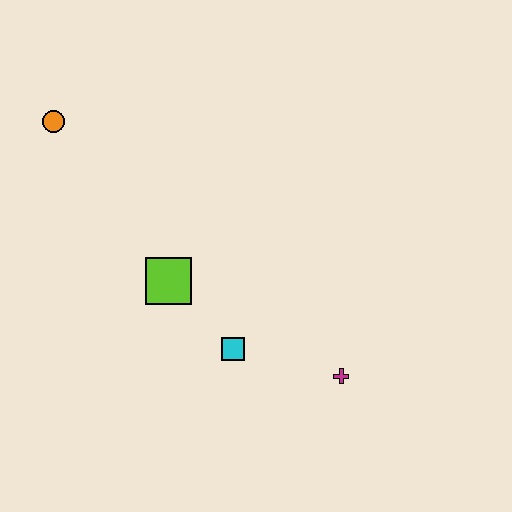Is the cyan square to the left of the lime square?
No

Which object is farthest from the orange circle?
The magenta cross is farthest from the orange circle.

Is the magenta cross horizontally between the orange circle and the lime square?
No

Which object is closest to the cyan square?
The lime square is closest to the cyan square.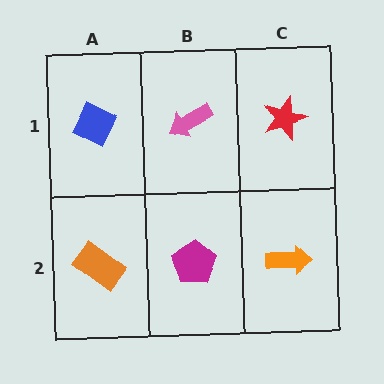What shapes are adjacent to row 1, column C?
An orange arrow (row 2, column C), a pink arrow (row 1, column B).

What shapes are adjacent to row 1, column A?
An orange rectangle (row 2, column A), a pink arrow (row 1, column B).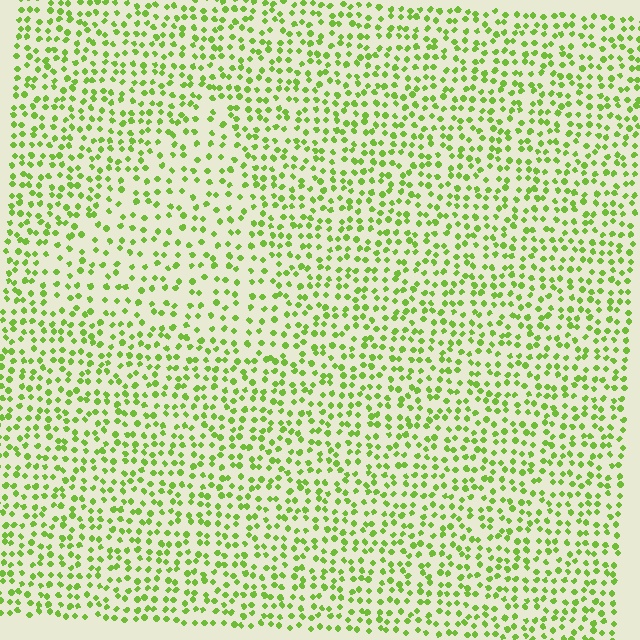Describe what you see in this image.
The image contains small lime elements arranged at two different densities. A triangle-shaped region is visible where the elements are less densely packed than the surrounding area.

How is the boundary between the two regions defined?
The boundary is defined by a change in element density (approximately 1.6x ratio). All elements are the same color, size, and shape.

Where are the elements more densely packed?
The elements are more densely packed outside the triangle boundary.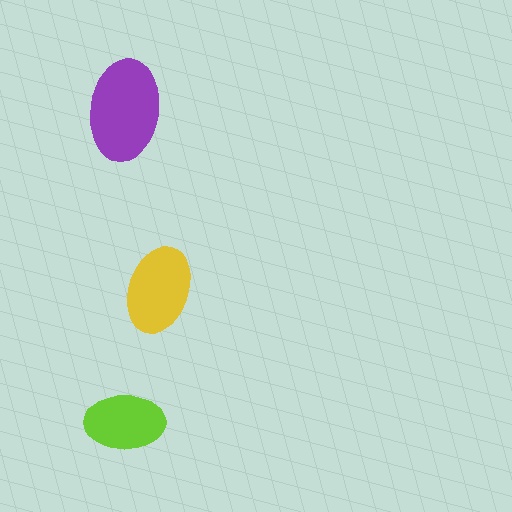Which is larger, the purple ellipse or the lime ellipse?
The purple one.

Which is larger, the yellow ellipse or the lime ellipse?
The yellow one.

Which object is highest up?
The purple ellipse is topmost.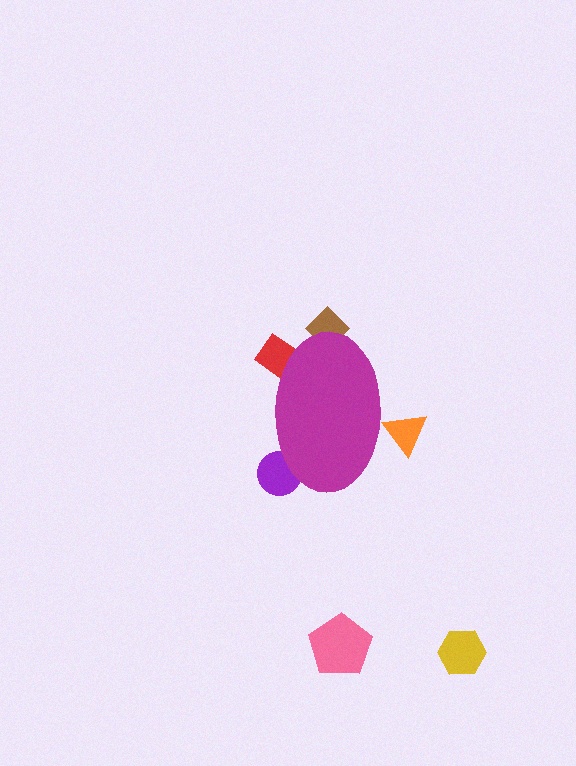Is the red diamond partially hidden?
Yes, the red diamond is partially hidden behind the magenta ellipse.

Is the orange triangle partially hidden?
Yes, the orange triangle is partially hidden behind the magenta ellipse.